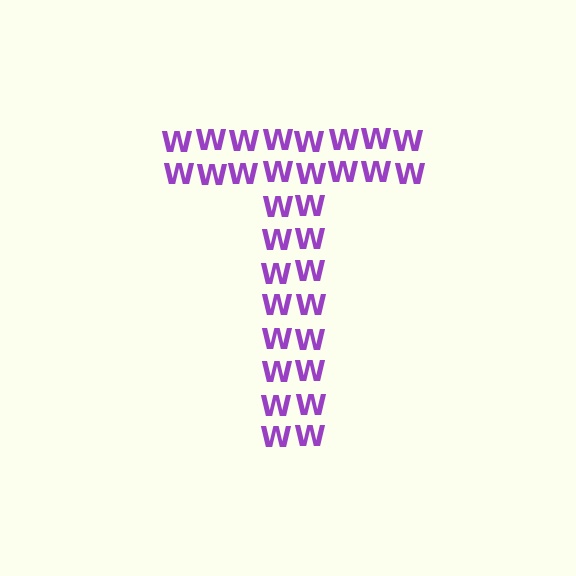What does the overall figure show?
The overall figure shows the letter T.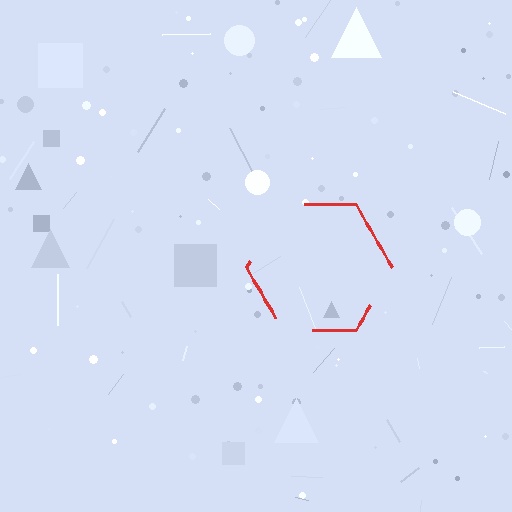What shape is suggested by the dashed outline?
The dashed outline suggests a hexagon.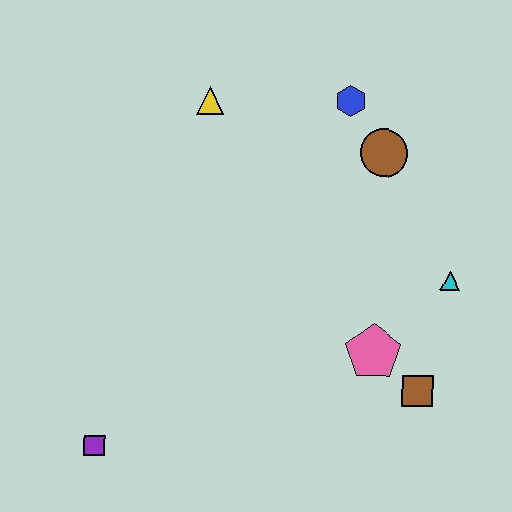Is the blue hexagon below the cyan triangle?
No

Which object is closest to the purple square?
The pink pentagon is closest to the purple square.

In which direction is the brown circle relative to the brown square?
The brown circle is above the brown square.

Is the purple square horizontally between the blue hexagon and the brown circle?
No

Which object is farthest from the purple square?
The blue hexagon is farthest from the purple square.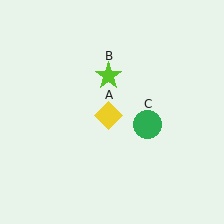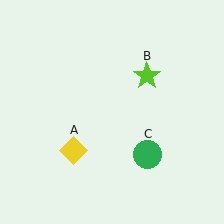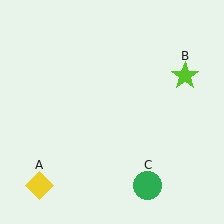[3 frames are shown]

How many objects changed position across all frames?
3 objects changed position: yellow diamond (object A), lime star (object B), green circle (object C).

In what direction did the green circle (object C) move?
The green circle (object C) moved down.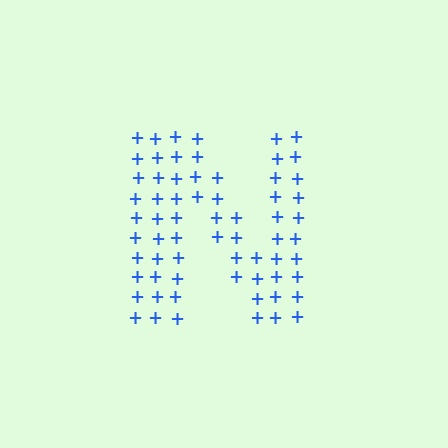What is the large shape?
The large shape is the letter N.